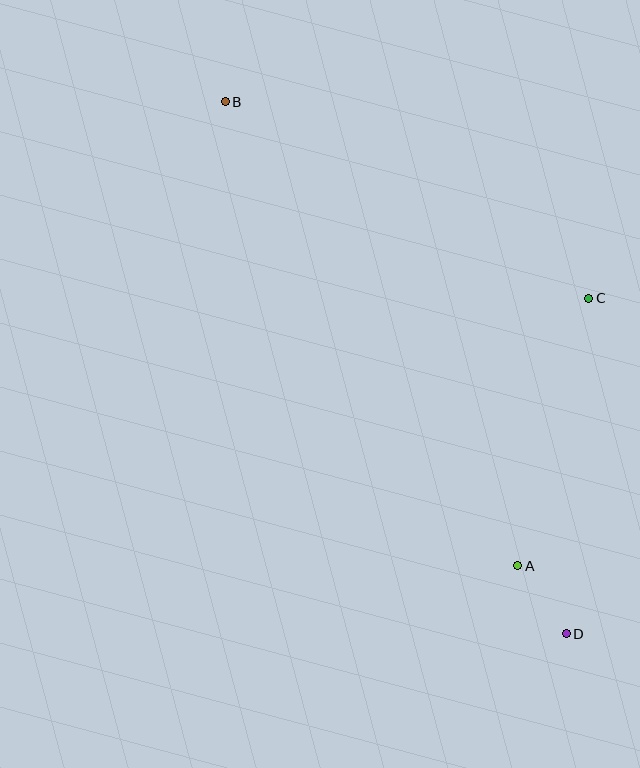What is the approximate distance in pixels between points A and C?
The distance between A and C is approximately 277 pixels.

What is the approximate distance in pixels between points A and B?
The distance between A and B is approximately 549 pixels.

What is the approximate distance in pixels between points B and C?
The distance between B and C is approximately 413 pixels.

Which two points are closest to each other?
Points A and D are closest to each other.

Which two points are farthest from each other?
Points B and D are farthest from each other.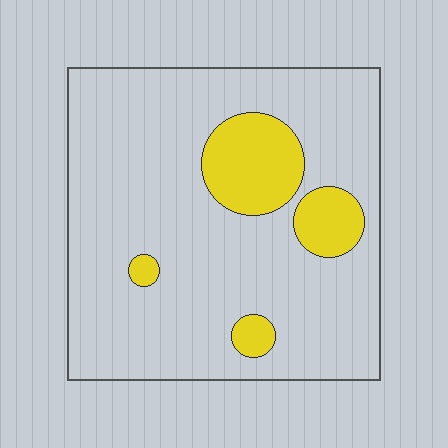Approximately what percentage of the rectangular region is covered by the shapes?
Approximately 15%.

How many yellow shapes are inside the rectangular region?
4.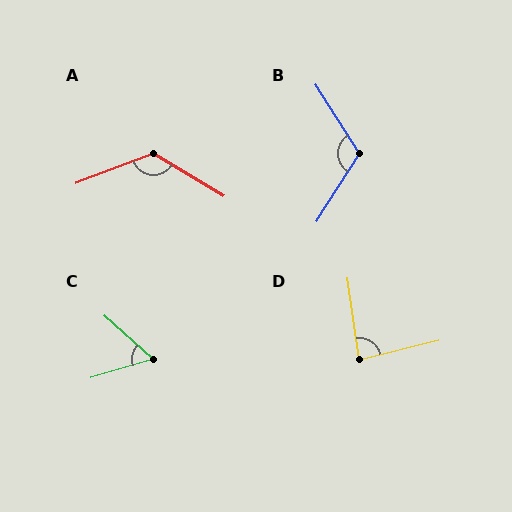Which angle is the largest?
A, at approximately 128 degrees.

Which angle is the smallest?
C, at approximately 58 degrees.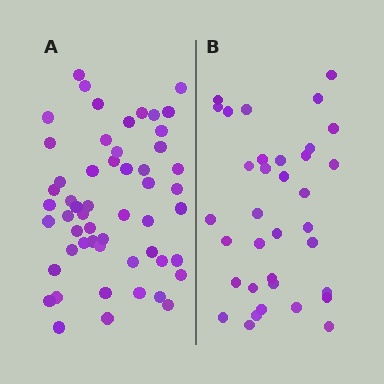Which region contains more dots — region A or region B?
Region A (the left region) has more dots.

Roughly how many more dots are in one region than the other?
Region A has approximately 20 more dots than region B.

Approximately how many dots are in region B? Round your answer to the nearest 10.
About 40 dots. (The exact count is 35, which rounds to 40.)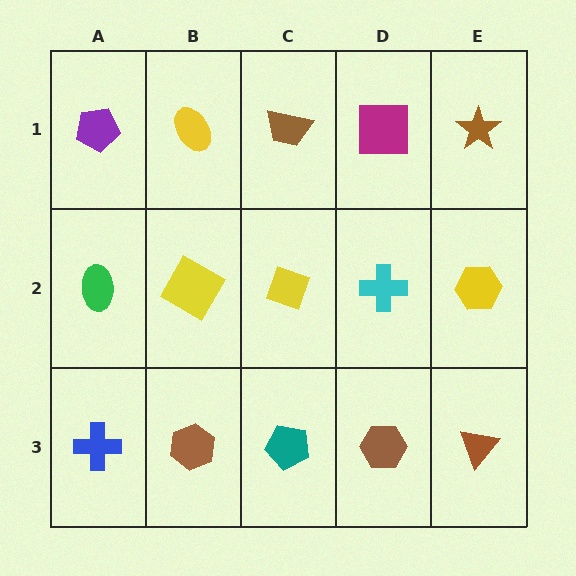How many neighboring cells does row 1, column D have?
3.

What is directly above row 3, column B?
A yellow square.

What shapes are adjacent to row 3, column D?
A cyan cross (row 2, column D), a teal pentagon (row 3, column C), a brown triangle (row 3, column E).